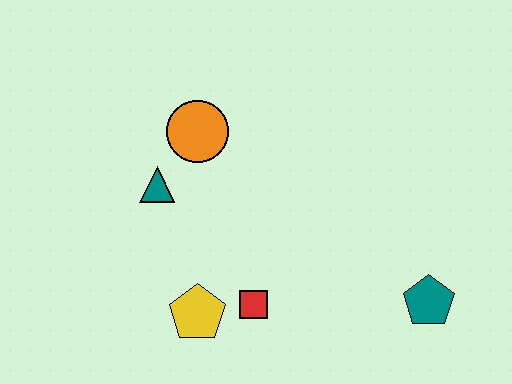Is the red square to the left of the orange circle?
No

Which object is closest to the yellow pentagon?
The red square is closest to the yellow pentagon.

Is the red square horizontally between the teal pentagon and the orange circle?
Yes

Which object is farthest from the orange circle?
The teal pentagon is farthest from the orange circle.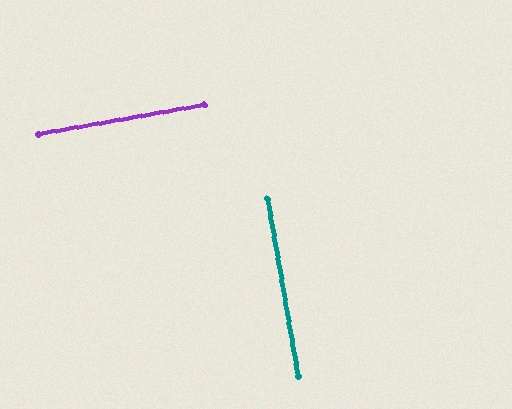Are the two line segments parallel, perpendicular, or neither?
Perpendicular — they meet at approximately 90°.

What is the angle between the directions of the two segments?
Approximately 90 degrees.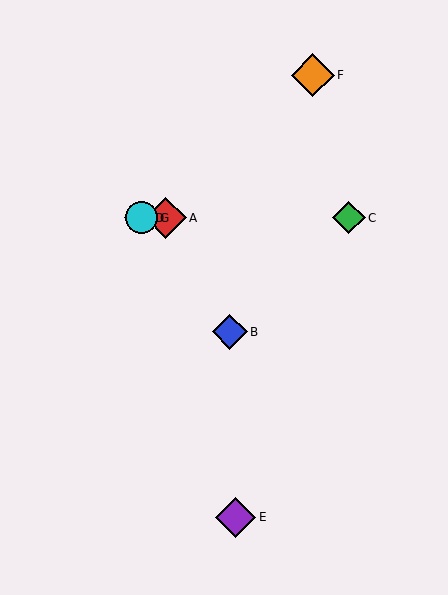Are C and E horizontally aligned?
No, C is at y≈218 and E is at y≈517.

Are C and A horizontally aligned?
Yes, both are at y≈218.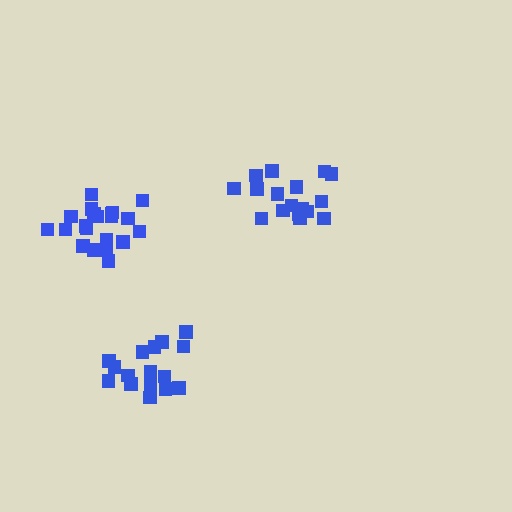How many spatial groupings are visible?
There are 3 spatial groupings.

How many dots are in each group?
Group 1: 17 dots, Group 2: 16 dots, Group 3: 21 dots (54 total).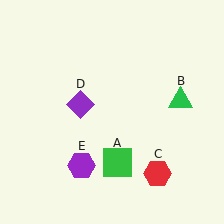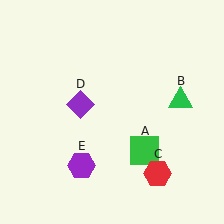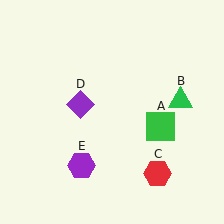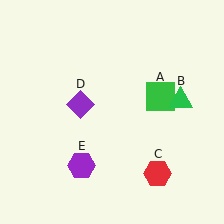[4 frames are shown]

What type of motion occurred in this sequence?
The green square (object A) rotated counterclockwise around the center of the scene.